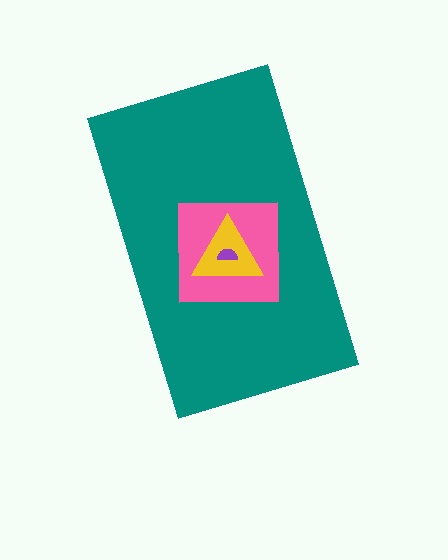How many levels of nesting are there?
4.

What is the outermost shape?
The teal rectangle.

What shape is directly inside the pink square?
The yellow triangle.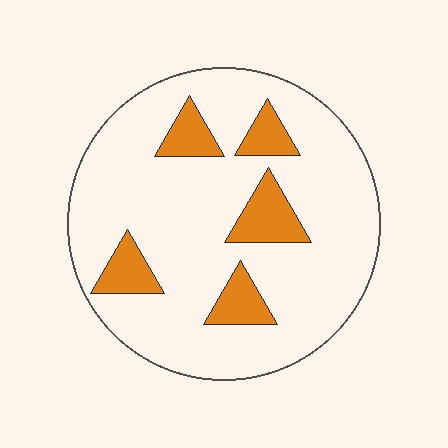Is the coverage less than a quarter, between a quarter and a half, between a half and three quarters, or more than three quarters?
Less than a quarter.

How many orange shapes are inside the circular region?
5.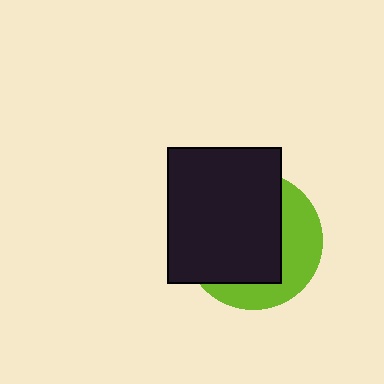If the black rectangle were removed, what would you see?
You would see the complete lime circle.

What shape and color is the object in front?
The object in front is a black rectangle.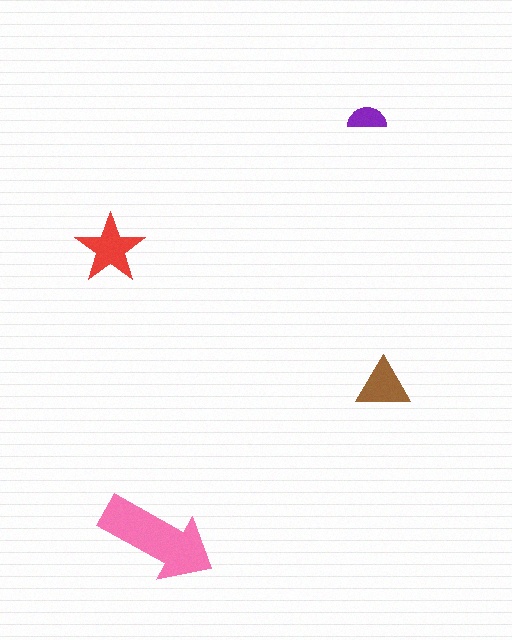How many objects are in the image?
There are 4 objects in the image.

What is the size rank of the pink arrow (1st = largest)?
1st.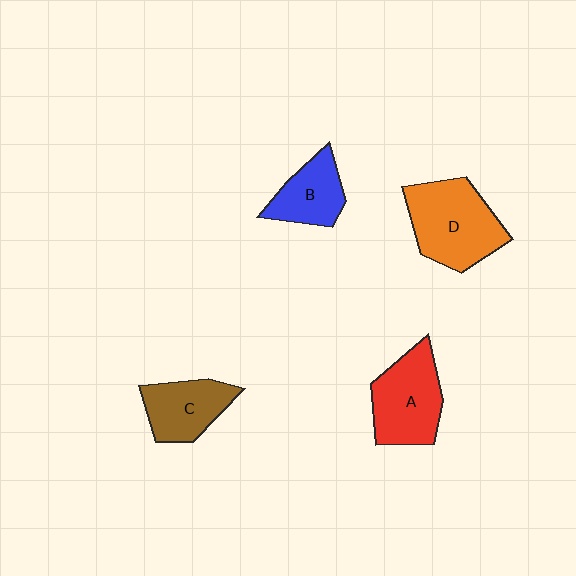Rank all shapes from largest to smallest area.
From largest to smallest: D (orange), A (red), C (brown), B (blue).